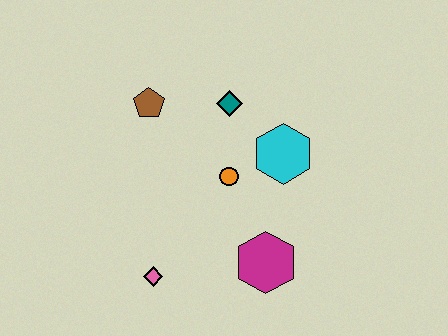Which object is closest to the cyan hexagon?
The orange circle is closest to the cyan hexagon.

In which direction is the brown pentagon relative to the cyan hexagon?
The brown pentagon is to the left of the cyan hexagon.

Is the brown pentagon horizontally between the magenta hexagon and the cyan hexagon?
No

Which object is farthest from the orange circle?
The pink diamond is farthest from the orange circle.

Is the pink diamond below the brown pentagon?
Yes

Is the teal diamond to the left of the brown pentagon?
No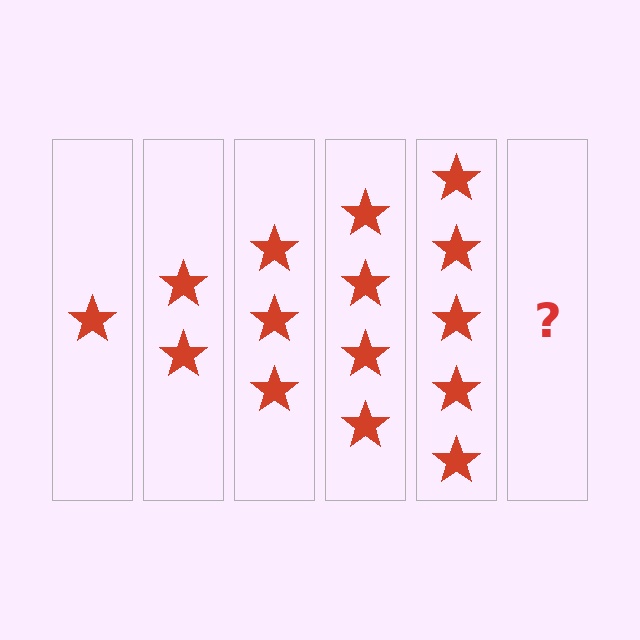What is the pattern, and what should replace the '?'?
The pattern is that each step adds one more star. The '?' should be 6 stars.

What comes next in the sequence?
The next element should be 6 stars.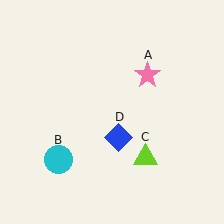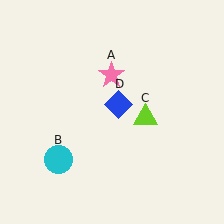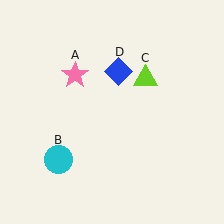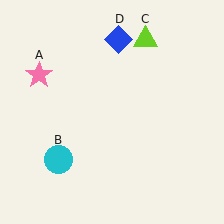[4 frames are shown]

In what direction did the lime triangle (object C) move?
The lime triangle (object C) moved up.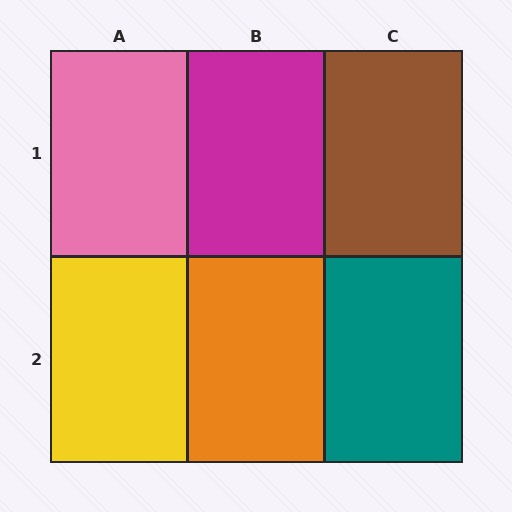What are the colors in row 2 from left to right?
Yellow, orange, teal.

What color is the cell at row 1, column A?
Pink.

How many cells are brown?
1 cell is brown.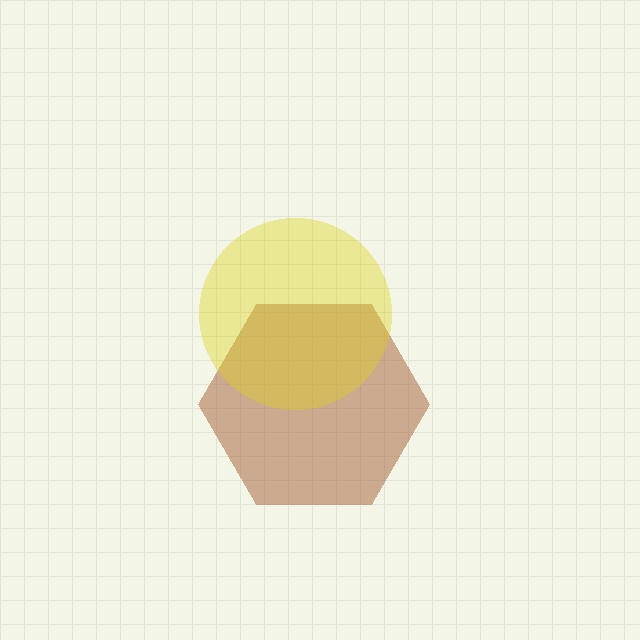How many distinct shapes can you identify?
There are 2 distinct shapes: a brown hexagon, a yellow circle.